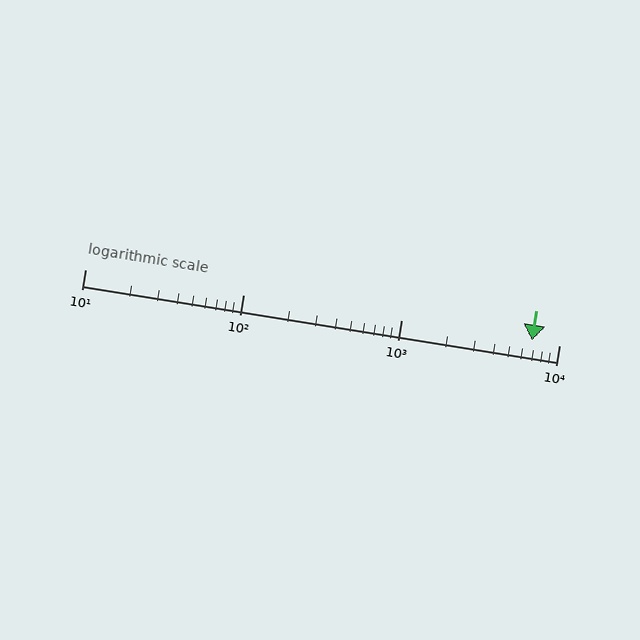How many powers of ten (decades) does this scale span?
The scale spans 3 decades, from 10 to 10000.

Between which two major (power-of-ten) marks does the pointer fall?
The pointer is between 1000 and 10000.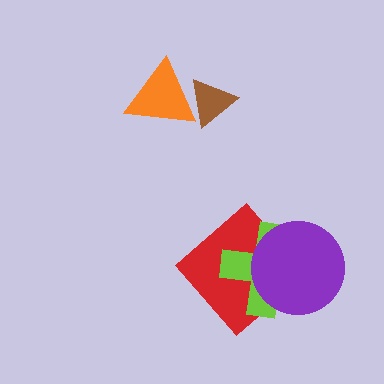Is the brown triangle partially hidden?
Yes, it is partially covered by another shape.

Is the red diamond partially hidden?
Yes, it is partially covered by another shape.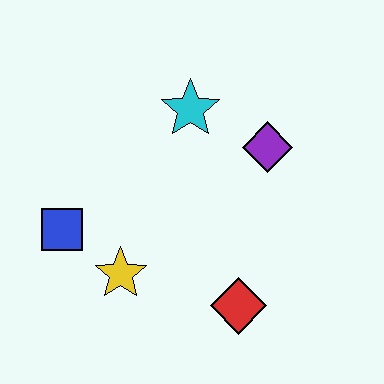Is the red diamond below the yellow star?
Yes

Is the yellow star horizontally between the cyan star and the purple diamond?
No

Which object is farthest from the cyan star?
The red diamond is farthest from the cyan star.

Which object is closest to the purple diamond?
The cyan star is closest to the purple diamond.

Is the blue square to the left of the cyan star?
Yes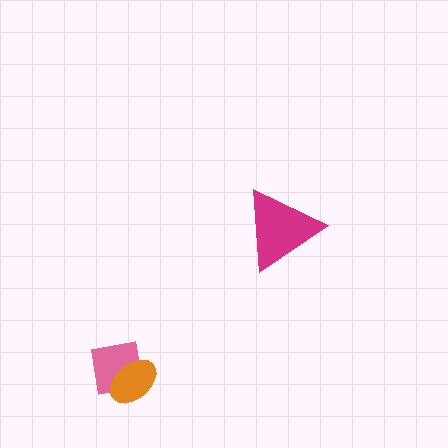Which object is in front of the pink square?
The orange ellipse is in front of the pink square.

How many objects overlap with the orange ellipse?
1 object overlaps with the orange ellipse.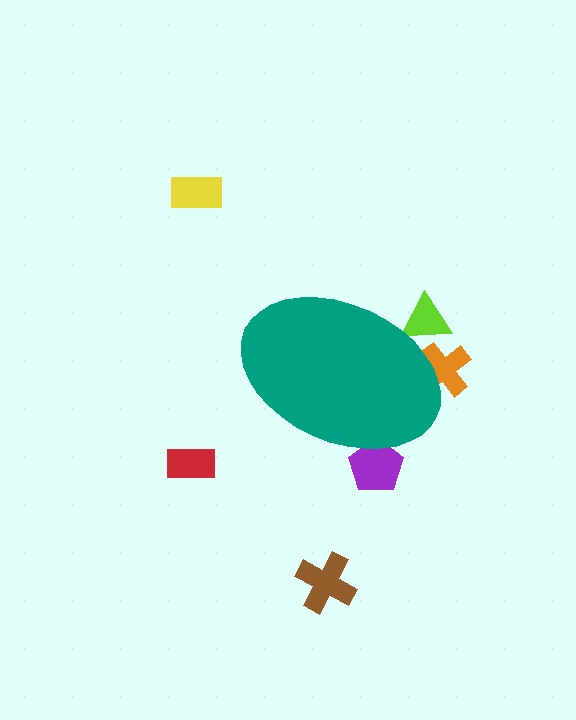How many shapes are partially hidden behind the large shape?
3 shapes are partially hidden.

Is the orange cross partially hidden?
Yes, the orange cross is partially hidden behind the teal ellipse.